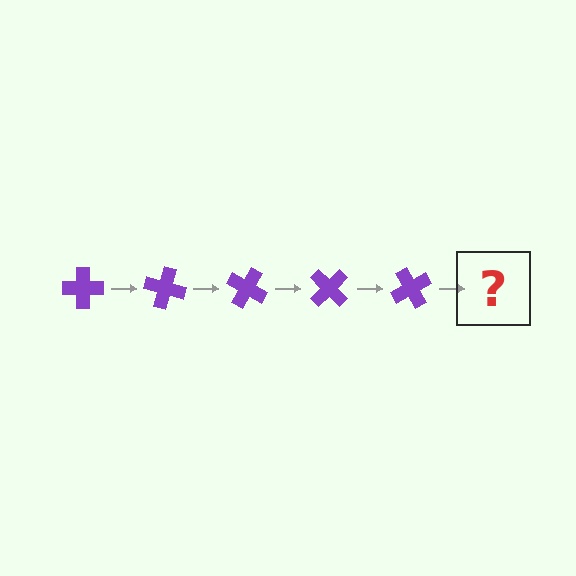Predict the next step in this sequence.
The next step is a purple cross rotated 75 degrees.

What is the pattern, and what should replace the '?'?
The pattern is that the cross rotates 15 degrees each step. The '?' should be a purple cross rotated 75 degrees.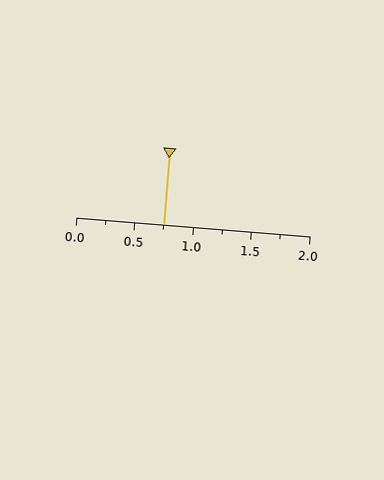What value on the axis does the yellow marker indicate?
The marker indicates approximately 0.75.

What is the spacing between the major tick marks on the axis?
The major ticks are spaced 0.5 apart.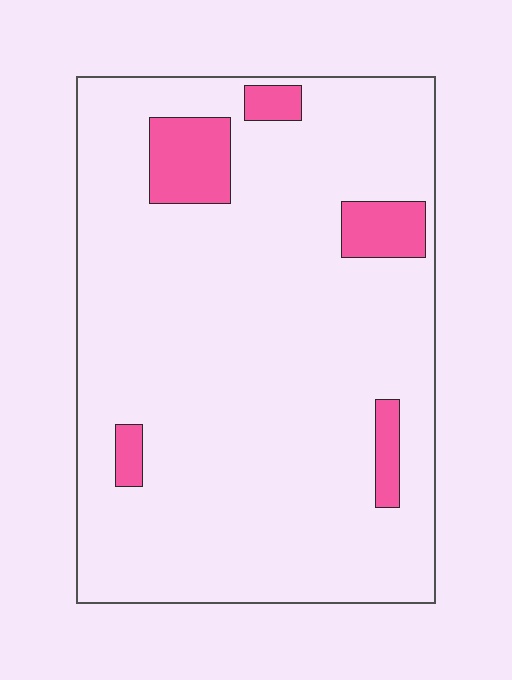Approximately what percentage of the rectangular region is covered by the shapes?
Approximately 10%.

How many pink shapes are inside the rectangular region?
5.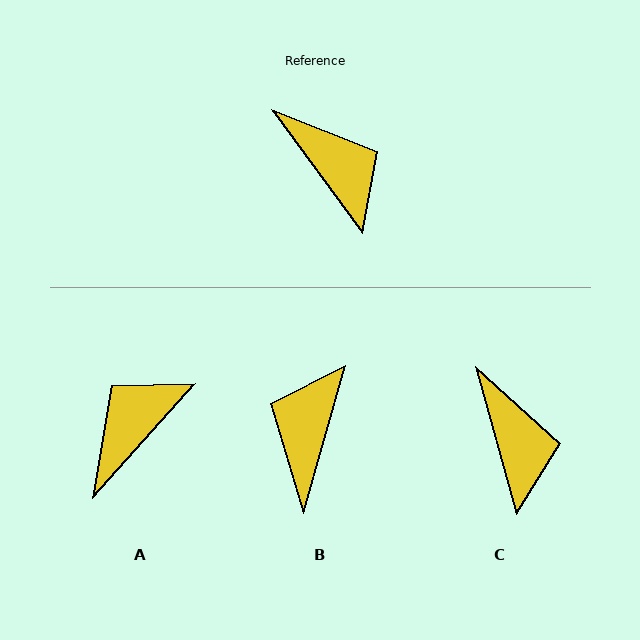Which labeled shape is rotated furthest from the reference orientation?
B, about 128 degrees away.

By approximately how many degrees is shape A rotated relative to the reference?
Approximately 102 degrees counter-clockwise.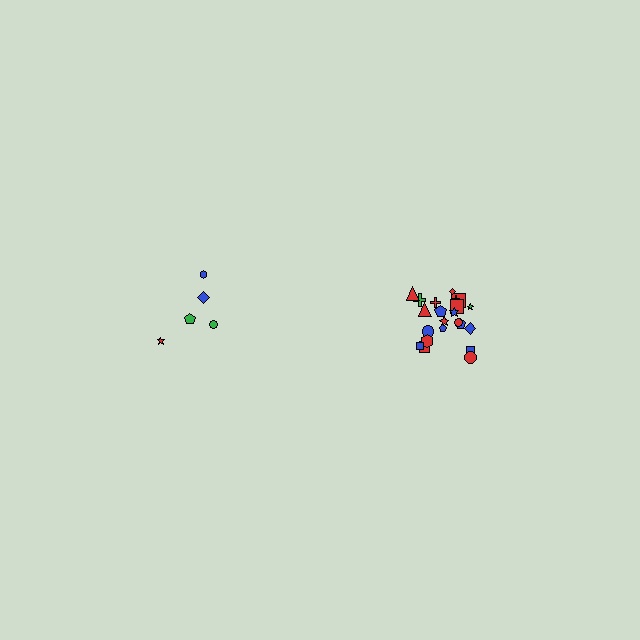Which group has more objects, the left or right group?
The right group.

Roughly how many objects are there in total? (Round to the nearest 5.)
Roughly 25 objects in total.